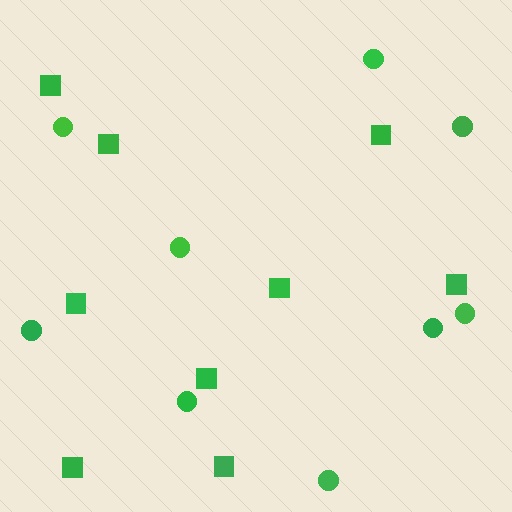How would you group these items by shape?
There are 2 groups: one group of squares (9) and one group of circles (9).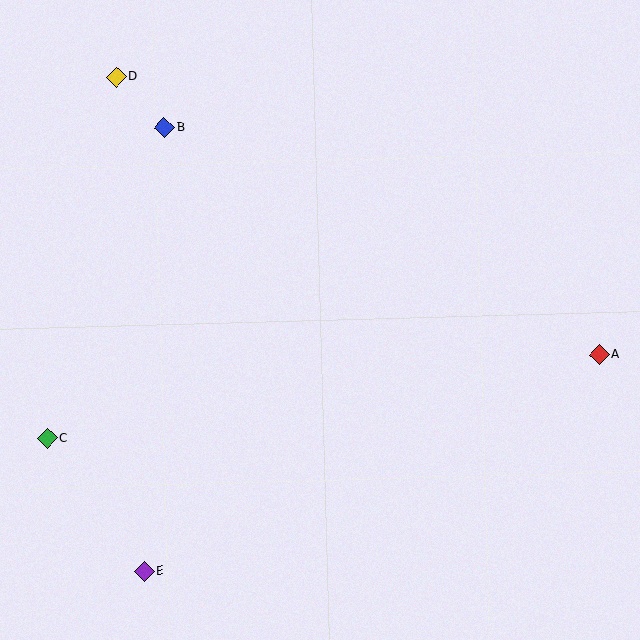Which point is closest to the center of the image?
Point B at (164, 128) is closest to the center.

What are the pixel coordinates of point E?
Point E is at (144, 571).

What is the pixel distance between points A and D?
The distance between A and D is 557 pixels.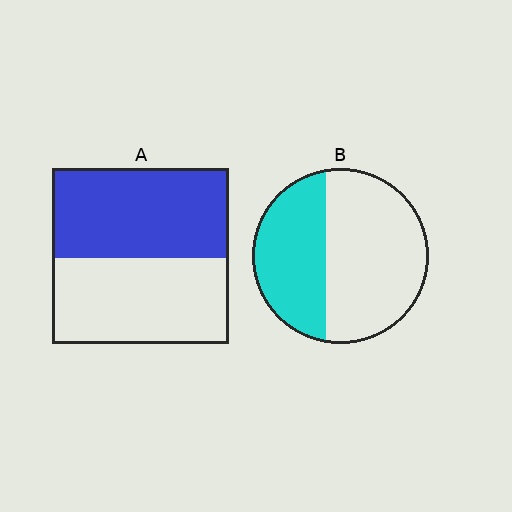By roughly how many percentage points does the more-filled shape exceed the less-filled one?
By roughly 10 percentage points (A over B).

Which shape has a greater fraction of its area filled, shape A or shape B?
Shape A.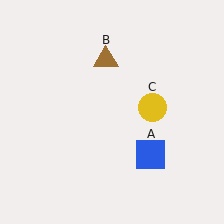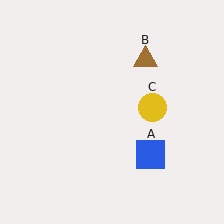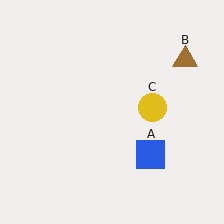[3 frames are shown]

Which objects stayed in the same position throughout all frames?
Blue square (object A) and yellow circle (object C) remained stationary.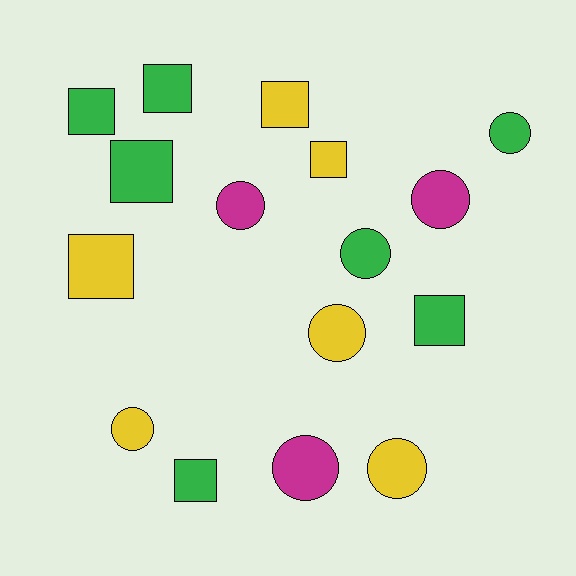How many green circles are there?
There are 2 green circles.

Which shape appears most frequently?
Square, with 8 objects.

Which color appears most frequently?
Green, with 7 objects.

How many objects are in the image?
There are 16 objects.